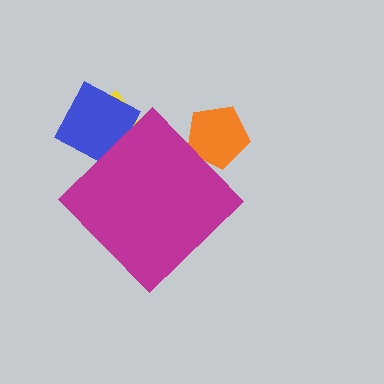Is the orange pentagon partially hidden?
Yes, the orange pentagon is partially hidden behind the magenta diamond.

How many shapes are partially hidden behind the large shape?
3 shapes are partially hidden.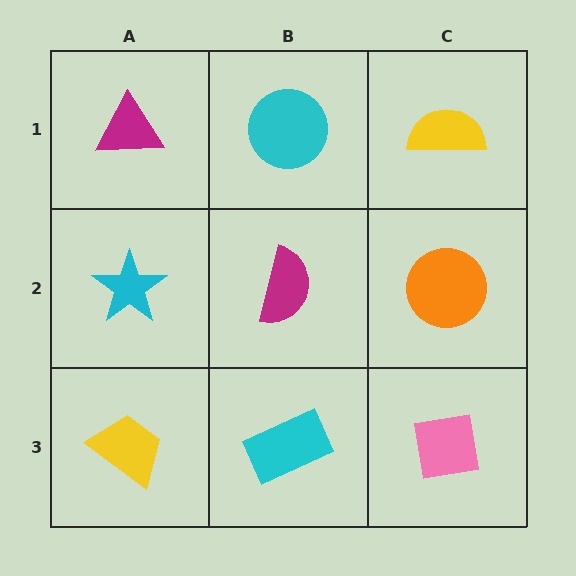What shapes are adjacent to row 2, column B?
A cyan circle (row 1, column B), a cyan rectangle (row 3, column B), a cyan star (row 2, column A), an orange circle (row 2, column C).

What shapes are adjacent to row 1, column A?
A cyan star (row 2, column A), a cyan circle (row 1, column B).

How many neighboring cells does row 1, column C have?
2.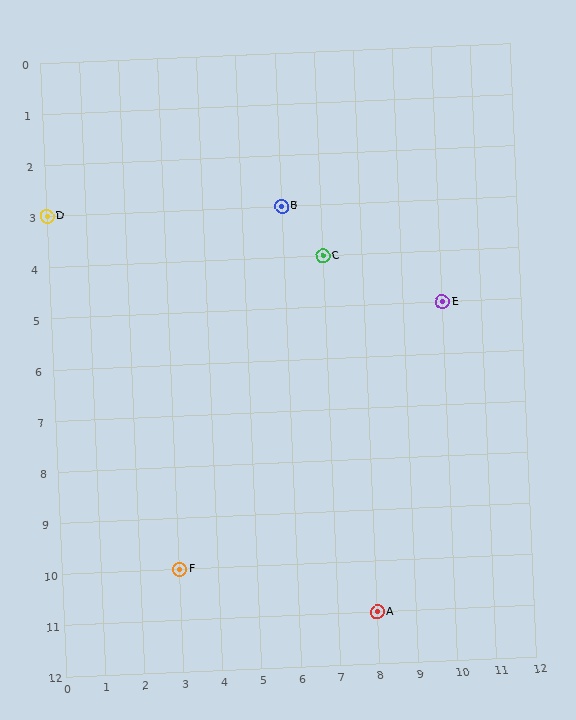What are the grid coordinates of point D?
Point D is at grid coordinates (0, 3).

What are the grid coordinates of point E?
Point E is at grid coordinates (10, 5).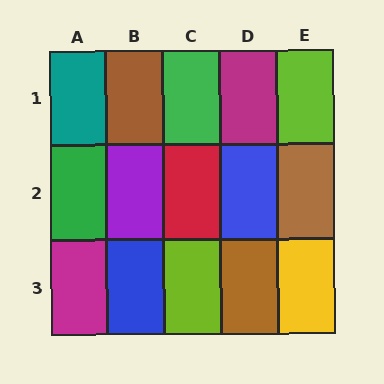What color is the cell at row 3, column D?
Brown.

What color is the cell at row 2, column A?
Green.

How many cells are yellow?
1 cell is yellow.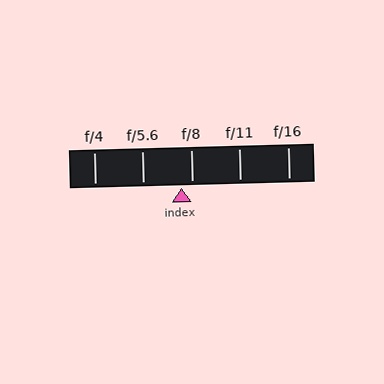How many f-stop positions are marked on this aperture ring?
There are 5 f-stop positions marked.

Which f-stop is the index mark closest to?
The index mark is closest to f/8.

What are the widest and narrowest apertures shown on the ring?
The widest aperture shown is f/4 and the narrowest is f/16.